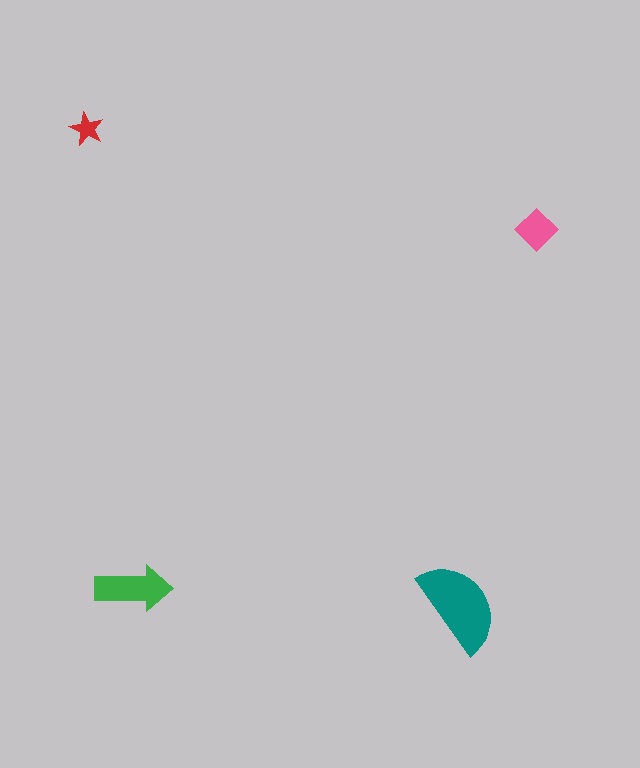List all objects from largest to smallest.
The teal semicircle, the green arrow, the pink diamond, the red star.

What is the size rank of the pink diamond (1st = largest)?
3rd.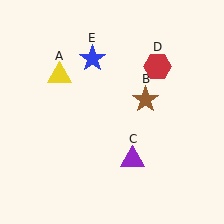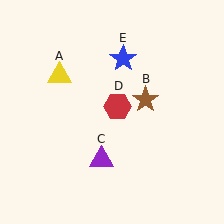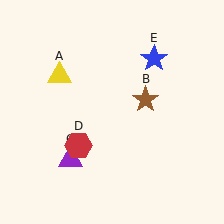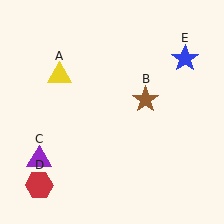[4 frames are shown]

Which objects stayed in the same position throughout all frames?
Yellow triangle (object A) and brown star (object B) remained stationary.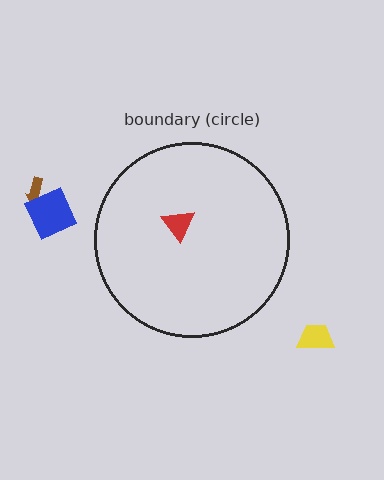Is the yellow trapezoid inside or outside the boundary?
Outside.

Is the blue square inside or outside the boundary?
Outside.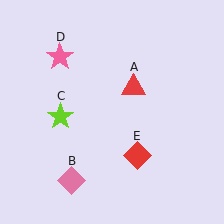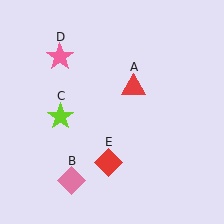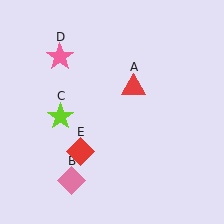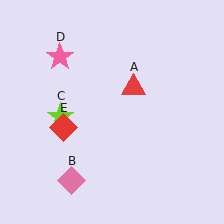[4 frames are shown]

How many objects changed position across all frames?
1 object changed position: red diamond (object E).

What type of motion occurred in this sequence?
The red diamond (object E) rotated clockwise around the center of the scene.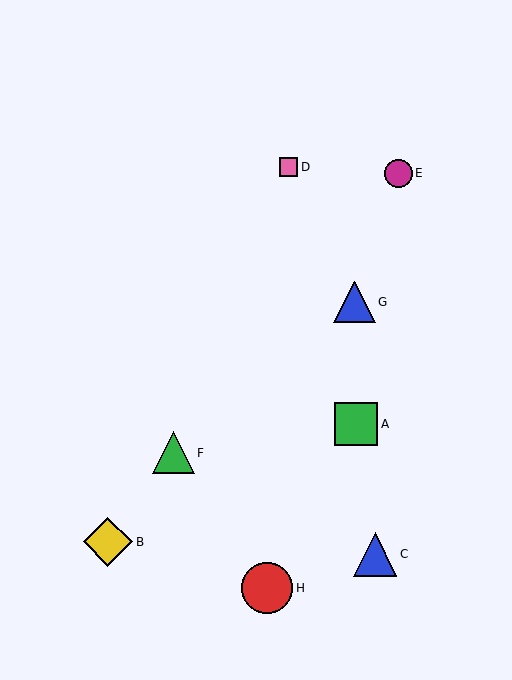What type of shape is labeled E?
Shape E is a magenta circle.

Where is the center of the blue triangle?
The center of the blue triangle is at (354, 302).